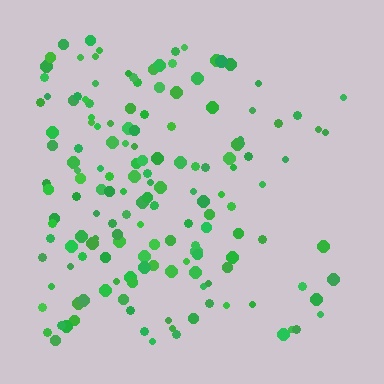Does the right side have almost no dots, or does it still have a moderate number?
Still a moderate number, just noticeably fewer than the left.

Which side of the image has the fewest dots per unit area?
The right.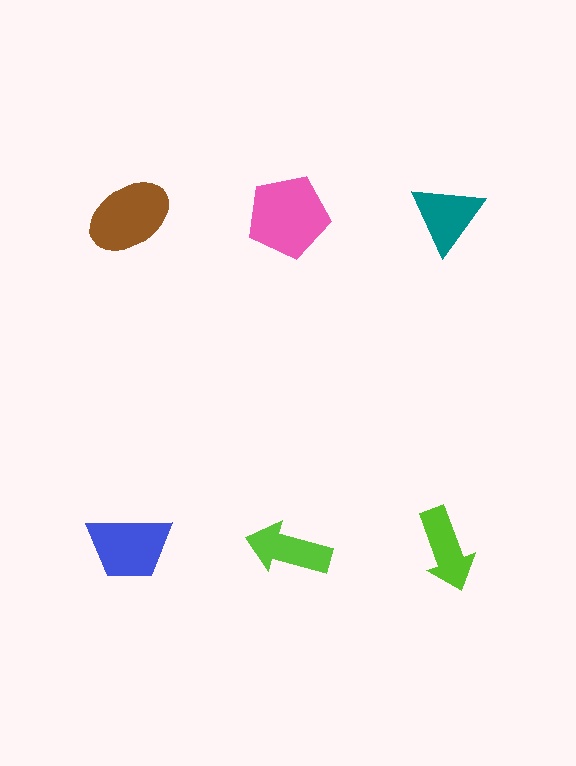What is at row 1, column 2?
A pink pentagon.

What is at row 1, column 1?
A brown ellipse.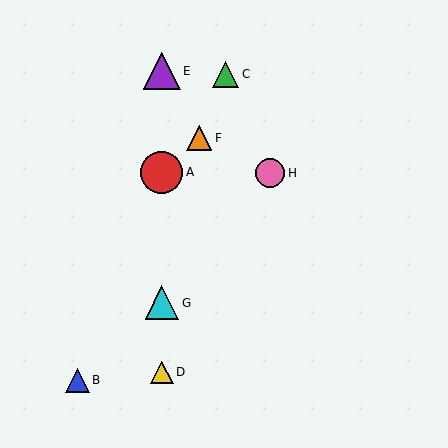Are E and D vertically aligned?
Yes, both are at x≈162.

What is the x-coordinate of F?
Object F is at x≈199.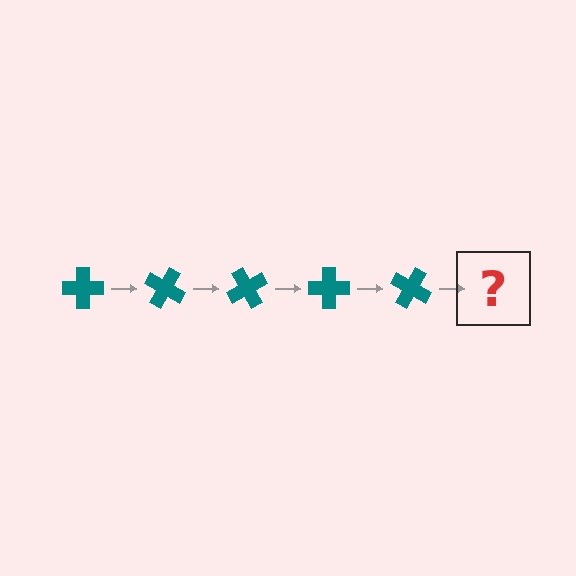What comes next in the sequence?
The next element should be a teal cross rotated 150 degrees.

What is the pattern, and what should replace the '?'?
The pattern is that the cross rotates 30 degrees each step. The '?' should be a teal cross rotated 150 degrees.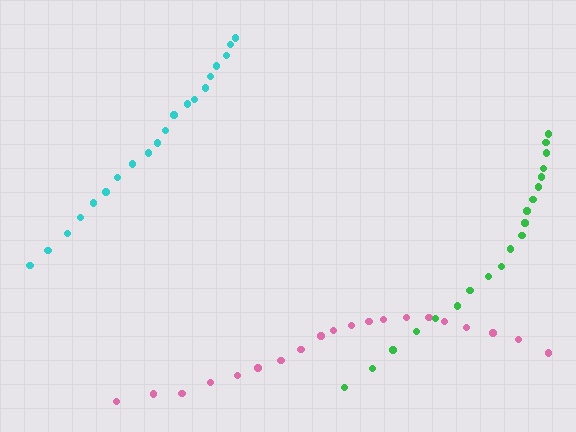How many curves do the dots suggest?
There are 3 distinct paths.